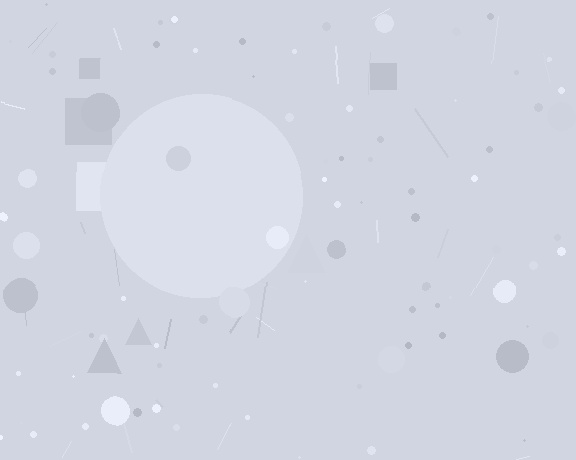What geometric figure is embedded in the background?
A circle is embedded in the background.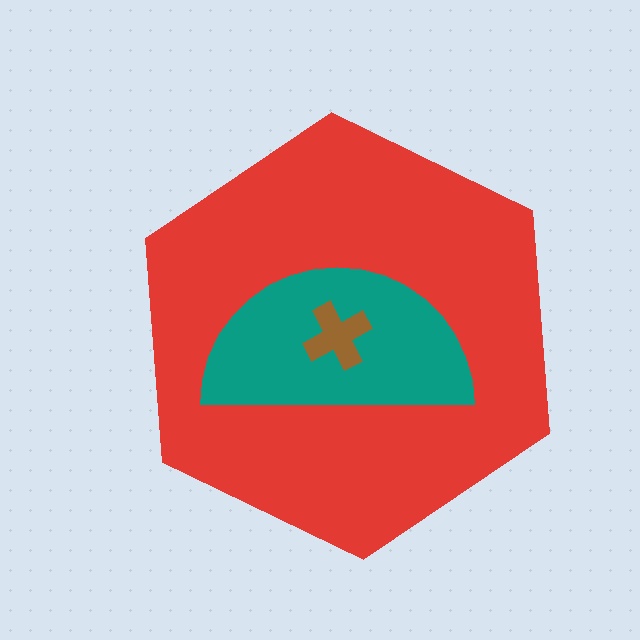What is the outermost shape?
The red hexagon.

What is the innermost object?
The brown cross.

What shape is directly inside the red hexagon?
The teal semicircle.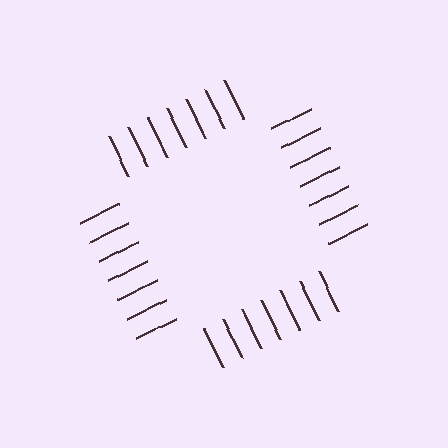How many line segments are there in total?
28 — 7 along each of the 4 edges.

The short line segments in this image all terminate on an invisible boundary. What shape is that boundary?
An illusory square — the line segments terminate on its edges but no continuous stroke is drawn.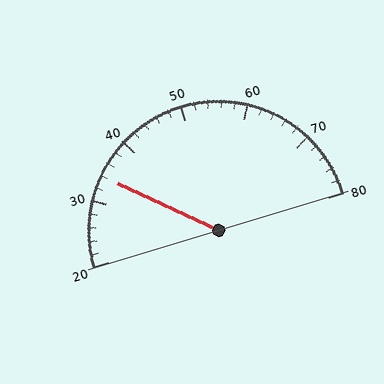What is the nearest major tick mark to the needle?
The nearest major tick mark is 30.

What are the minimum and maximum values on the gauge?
The gauge ranges from 20 to 80.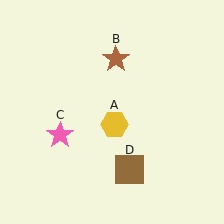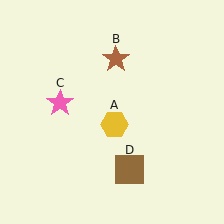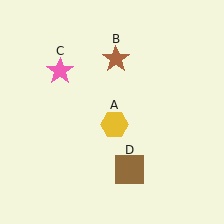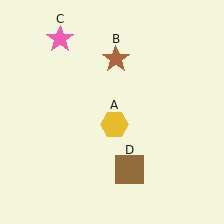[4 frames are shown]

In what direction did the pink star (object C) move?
The pink star (object C) moved up.